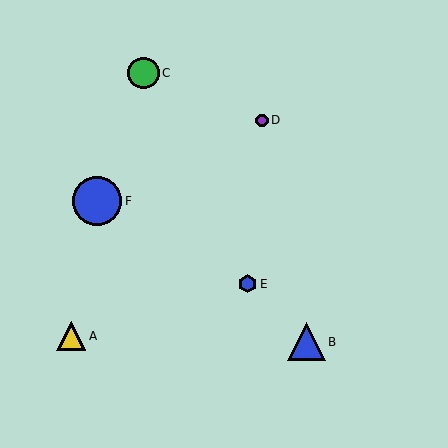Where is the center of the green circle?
The center of the green circle is at (143, 73).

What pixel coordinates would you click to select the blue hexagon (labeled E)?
Click at (247, 284) to select the blue hexagon E.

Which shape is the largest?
The blue circle (labeled F) is the largest.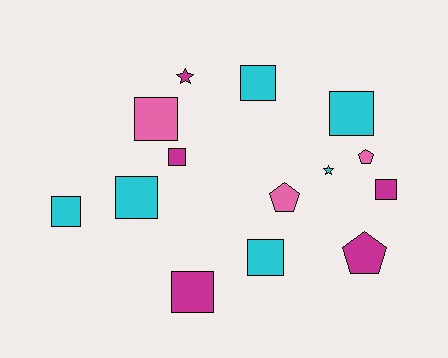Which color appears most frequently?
Cyan, with 6 objects.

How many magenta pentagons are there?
There is 1 magenta pentagon.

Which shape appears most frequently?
Square, with 9 objects.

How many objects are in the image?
There are 14 objects.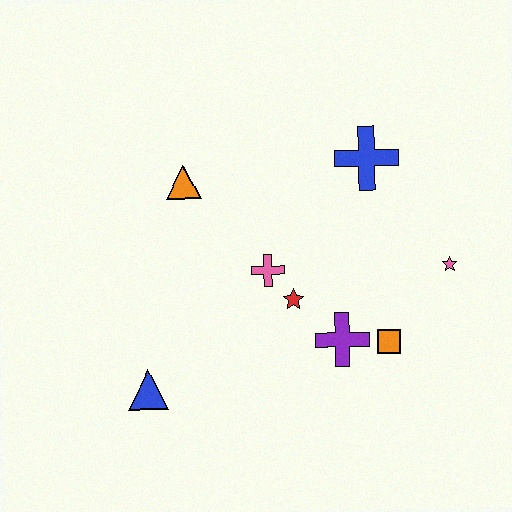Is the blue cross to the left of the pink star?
Yes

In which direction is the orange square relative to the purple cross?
The orange square is to the right of the purple cross.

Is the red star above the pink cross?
No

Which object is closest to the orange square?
The purple cross is closest to the orange square.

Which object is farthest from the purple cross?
The orange triangle is farthest from the purple cross.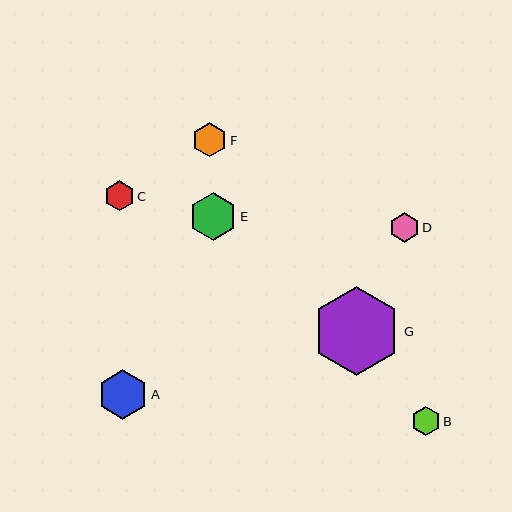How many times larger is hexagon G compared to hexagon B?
Hexagon G is approximately 3.1 times the size of hexagon B.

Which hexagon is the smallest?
Hexagon B is the smallest with a size of approximately 28 pixels.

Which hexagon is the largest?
Hexagon G is the largest with a size of approximately 88 pixels.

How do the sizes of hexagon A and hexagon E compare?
Hexagon A and hexagon E are approximately the same size.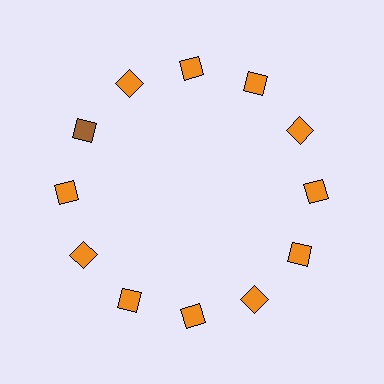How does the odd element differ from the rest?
It has a different color: brown instead of orange.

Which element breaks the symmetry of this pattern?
The brown diamond at roughly the 10 o'clock position breaks the symmetry. All other shapes are orange diamonds.